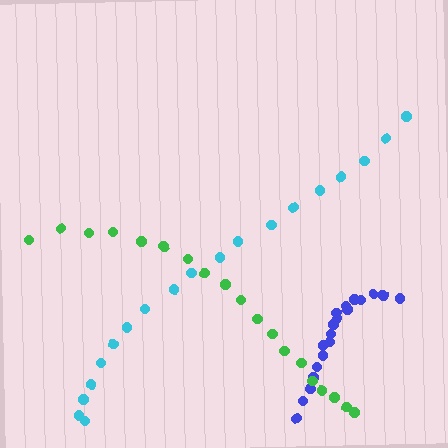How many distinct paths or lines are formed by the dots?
There are 3 distinct paths.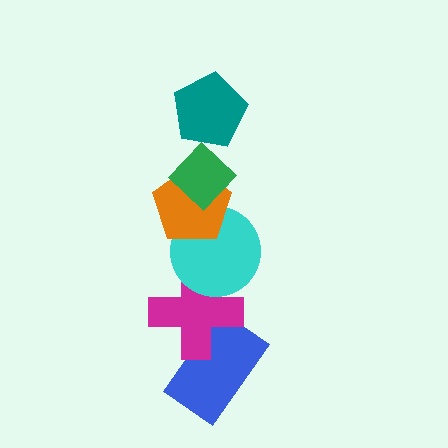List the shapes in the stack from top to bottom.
From top to bottom: the teal pentagon, the green diamond, the orange pentagon, the cyan circle, the magenta cross, the blue rectangle.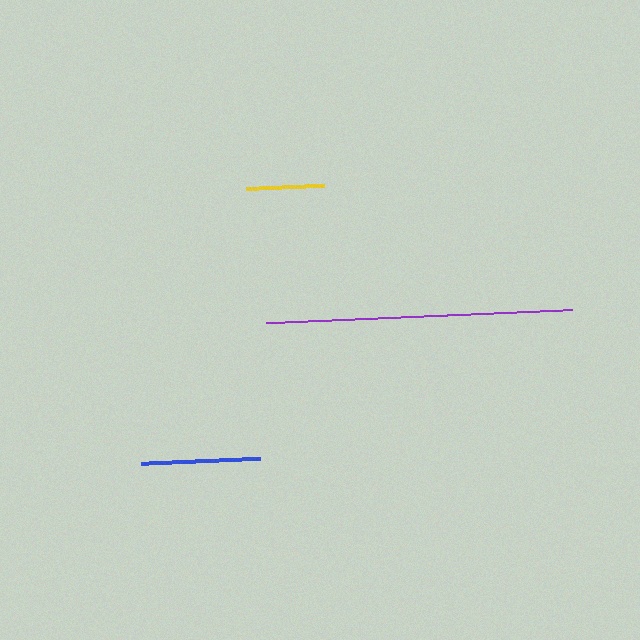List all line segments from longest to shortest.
From longest to shortest: purple, blue, yellow.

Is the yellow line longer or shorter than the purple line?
The purple line is longer than the yellow line.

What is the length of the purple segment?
The purple segment is approximately 306 pixels long.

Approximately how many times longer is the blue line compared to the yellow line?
The blue line is approximately 1.5 times the length of the yellow line.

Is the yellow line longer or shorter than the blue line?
The blue line is longer than the yellow line.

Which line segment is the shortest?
The yellow line is the shortest at approximately 78 pixels.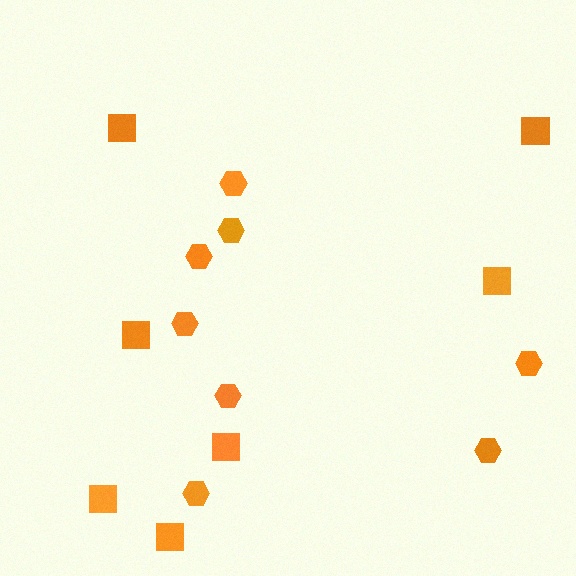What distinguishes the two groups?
There are 2 groups: one group of hexagons (8) and one group of squares (7).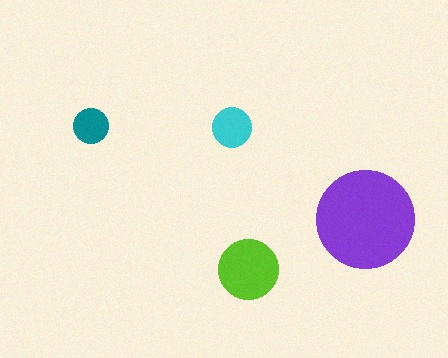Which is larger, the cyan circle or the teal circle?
The cyan one.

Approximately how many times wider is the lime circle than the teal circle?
About 1.5 times wider.